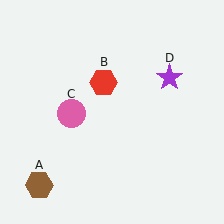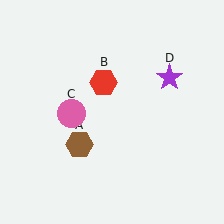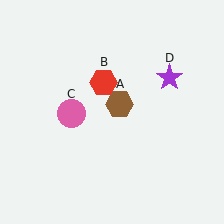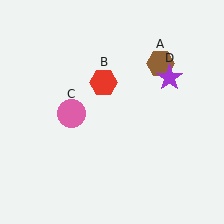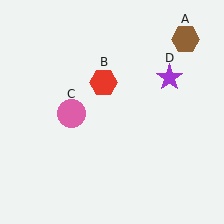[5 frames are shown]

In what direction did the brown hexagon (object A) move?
The brown hexagon (object A) moved up and to the right.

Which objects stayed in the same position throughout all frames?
Red hexagon (object B) and pink circle (object C) and purple star (object D) remained stationary.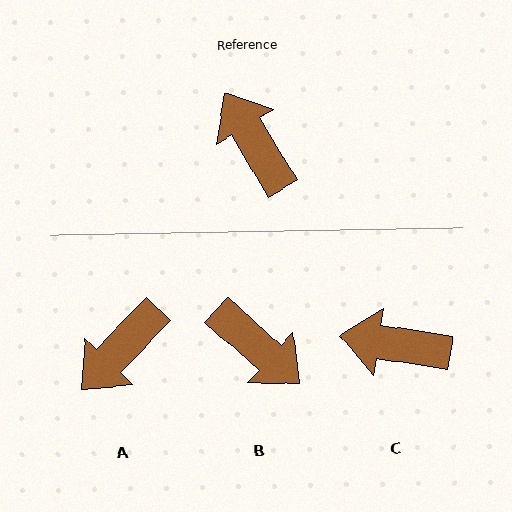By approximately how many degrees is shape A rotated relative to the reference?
Approximately 105 degrees counter-clockwise.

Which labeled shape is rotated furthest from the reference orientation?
B, about 163 degrees away.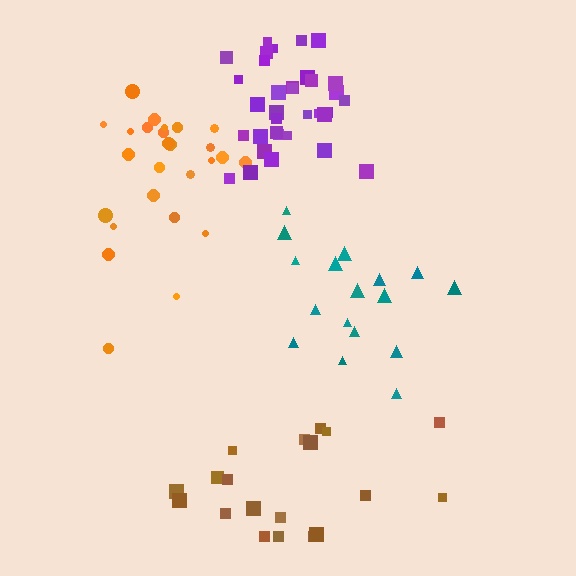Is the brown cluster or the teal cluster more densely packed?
Teal.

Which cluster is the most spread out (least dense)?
Brown.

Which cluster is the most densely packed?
Purple.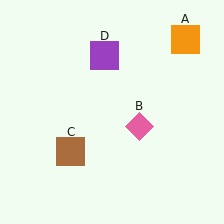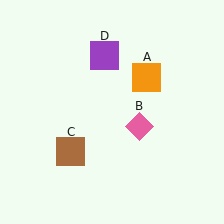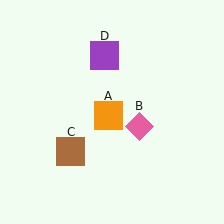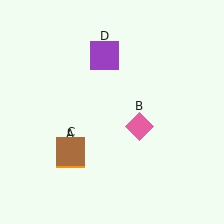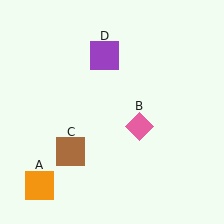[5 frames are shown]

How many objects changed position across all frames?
1 object changed position: orange square (object A).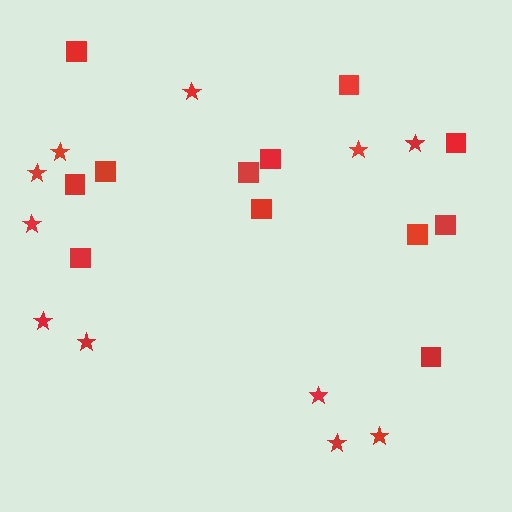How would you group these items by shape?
There are 2 groups: one group of stars (11) and one group of squares (12).